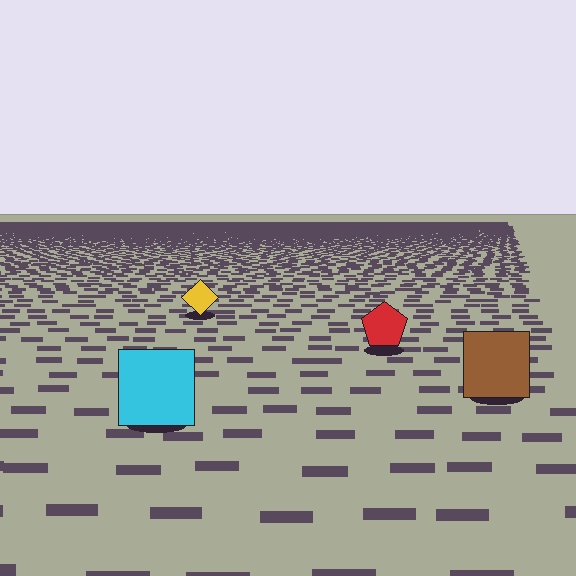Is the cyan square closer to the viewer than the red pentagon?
Yes. The cyan square is closer — you can tell from the texture gradient: the ground texture is coarser near it.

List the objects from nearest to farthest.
From nearest to farthest: the cyan square, the brown square, the red pentagon, the yellow diamond.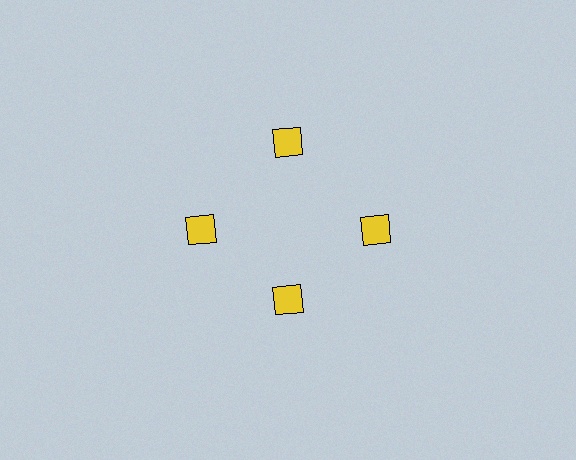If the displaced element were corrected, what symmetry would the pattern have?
It would have 4-fold rotational symmetry — the pattern would map onto itself every 90 degrees.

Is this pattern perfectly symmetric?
No. The 4 yellow squares are arranged in a ring, but one element near the 6 o'clock position is pulled inward toward the center, breaking the 4-fold rotational symmetry.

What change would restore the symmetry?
The symmetry would be restored by moving it outward, back onto the ring so that all 4 squares sit at equal angles and equal distance from the center.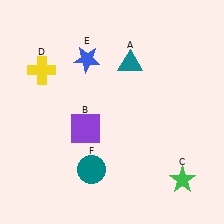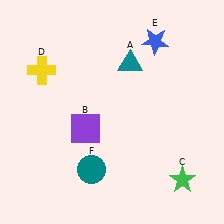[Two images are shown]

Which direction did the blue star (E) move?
The blue star (E) moved right.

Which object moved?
The blue star (E) moved right.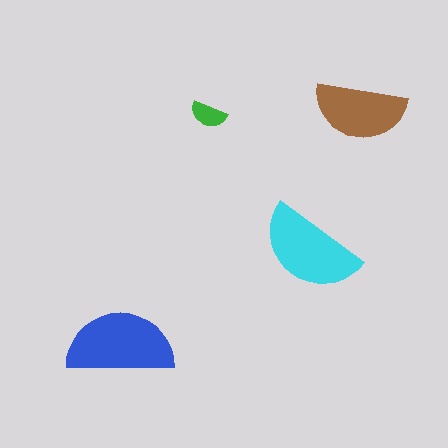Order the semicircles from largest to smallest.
the blue one, the cyan one, the brown one, the green one.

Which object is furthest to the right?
The brown semicircle is rightmost.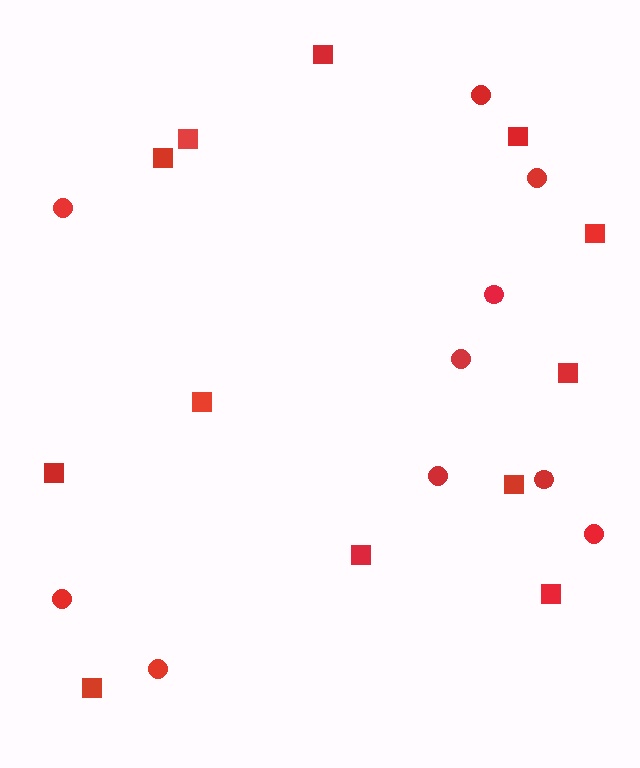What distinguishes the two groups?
There are 2 groups: one group of circles (10) and one group of squares (12).